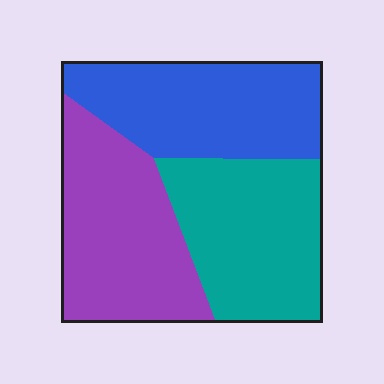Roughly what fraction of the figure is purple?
Purple covers around 35% of the figure.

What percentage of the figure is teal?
Teal covers around 35% of the figure.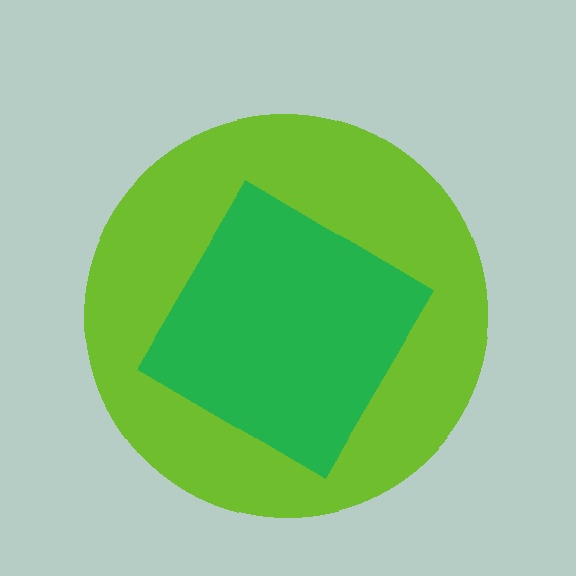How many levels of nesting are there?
2.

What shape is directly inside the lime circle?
The green diamond.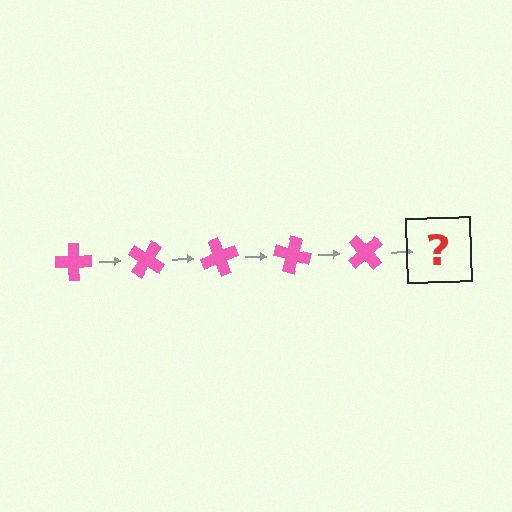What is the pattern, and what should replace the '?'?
The pattern is that the cross rotates 35 degrees each step. The '?' should be a pink cross rotated 175 degrees.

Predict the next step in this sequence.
The next step is a pink cross rotated 175 degrees.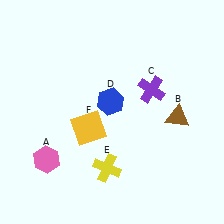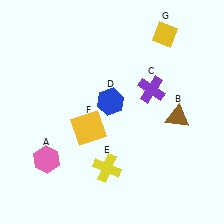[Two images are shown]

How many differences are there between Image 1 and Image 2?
There is 1 difference between the two images.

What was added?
A yellow diamond (G) was added in Image 2.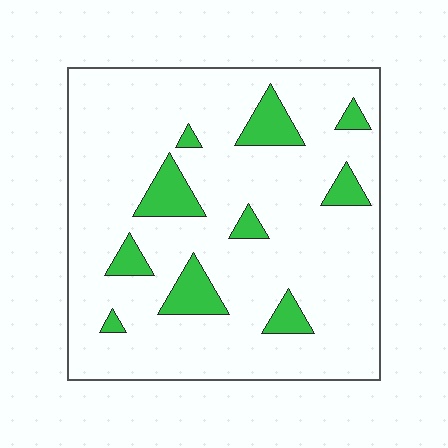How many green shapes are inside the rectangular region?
10.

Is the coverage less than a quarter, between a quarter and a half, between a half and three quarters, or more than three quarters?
Less than a quarter.